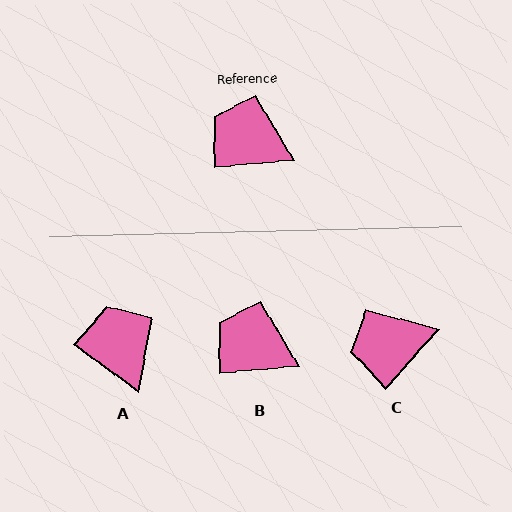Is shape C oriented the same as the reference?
No, it is off by about 44 degrees.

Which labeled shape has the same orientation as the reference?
B.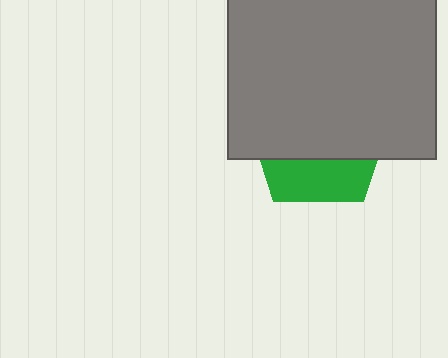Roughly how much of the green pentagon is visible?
A small part of it is visible (roughly 31%).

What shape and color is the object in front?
The object in front is a gray square.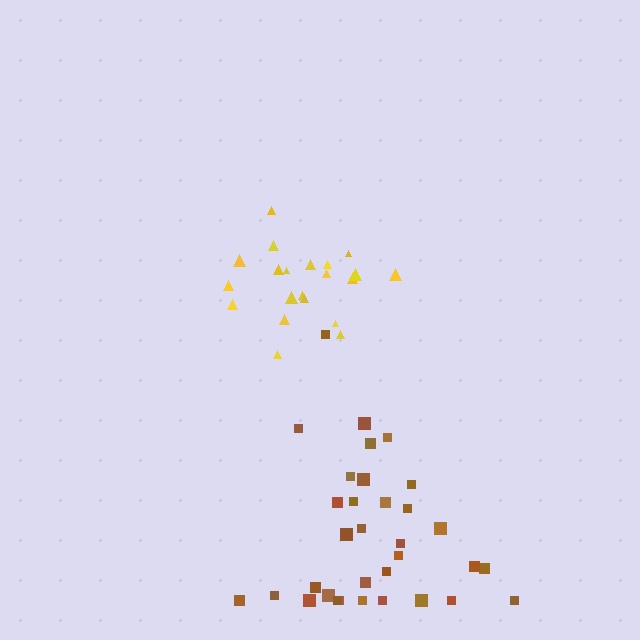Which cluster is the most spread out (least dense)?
Brown.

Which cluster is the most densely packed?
Yellow.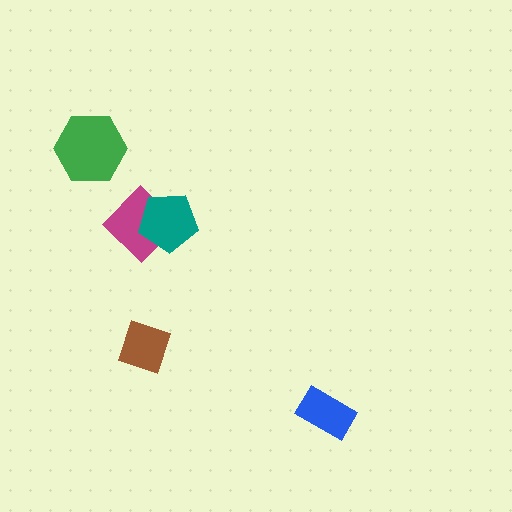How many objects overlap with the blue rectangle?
0 objects overlap with the blue rectangle.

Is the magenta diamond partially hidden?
Yes, it is partially covered by another shape.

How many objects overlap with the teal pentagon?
1 object overlaps with the teal pentagon.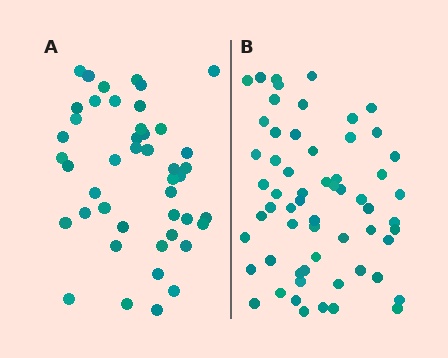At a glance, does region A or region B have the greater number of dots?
Region B (the right region) has more dots.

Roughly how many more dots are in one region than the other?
Region B has approximately 15 more dots than region A.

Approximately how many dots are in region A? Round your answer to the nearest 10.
About 40 dots. (The exact count is 45, which rounds to 40.)